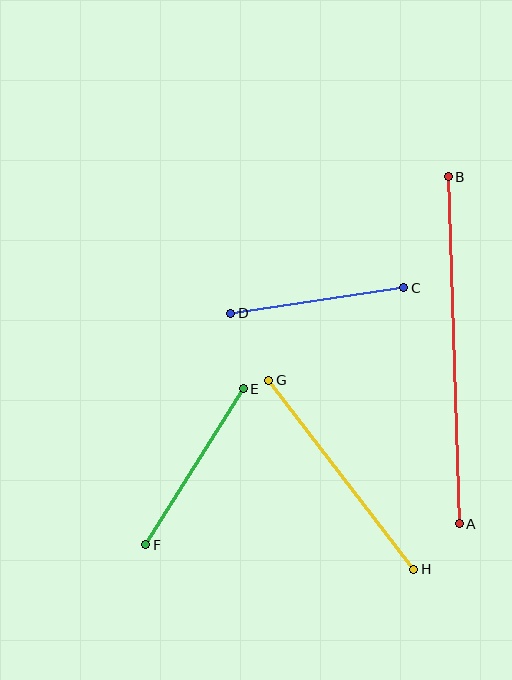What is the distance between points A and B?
The distance is approximately 347 pixels.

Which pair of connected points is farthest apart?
Points A and B are farthest apart.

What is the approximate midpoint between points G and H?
The midpoint is at approximately (341, 475) pixels.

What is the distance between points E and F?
The distance is approximately 184 pixels.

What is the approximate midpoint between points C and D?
The midpoint is at approximately (317, 301) pixels.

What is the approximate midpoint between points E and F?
The midpoint is at approximately (194, 467) pixels.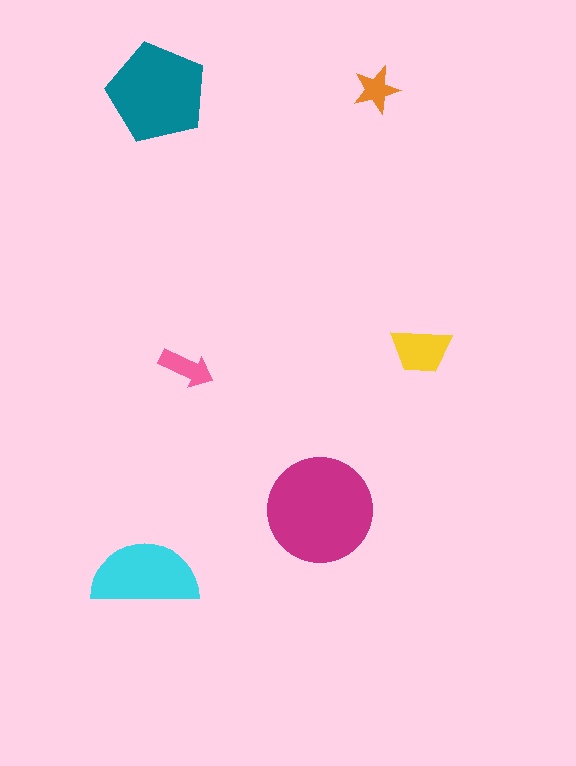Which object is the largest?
The magenta circle.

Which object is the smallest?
The orange star.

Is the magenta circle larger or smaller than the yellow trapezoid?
Larger.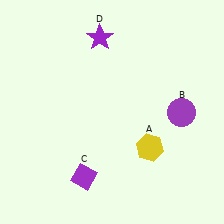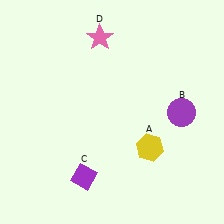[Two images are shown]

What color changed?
The star (D) changed from purple in Image 1 to pink in Image 2.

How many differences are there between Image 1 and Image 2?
There is 1 difference between the two images.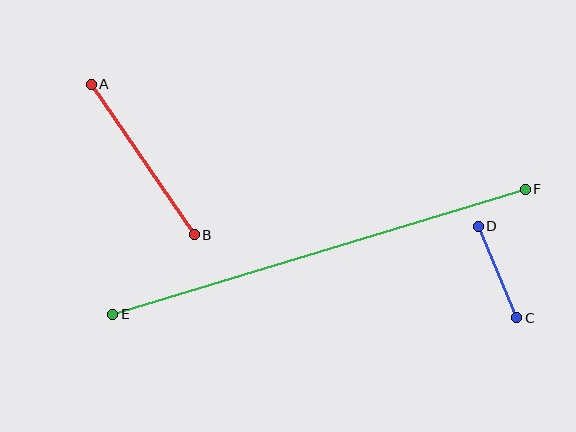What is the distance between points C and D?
The distance is approximately 99 pixels.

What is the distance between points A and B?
The distance is approximately 183 pixels.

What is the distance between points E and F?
The distance is approximately 431 pixels.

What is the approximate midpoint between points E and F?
The midpoint is at approximately (319, 252) pixels.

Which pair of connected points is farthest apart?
Points E and F are farthest apart.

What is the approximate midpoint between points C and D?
The midpoint is at approximately (497, 272) pixels.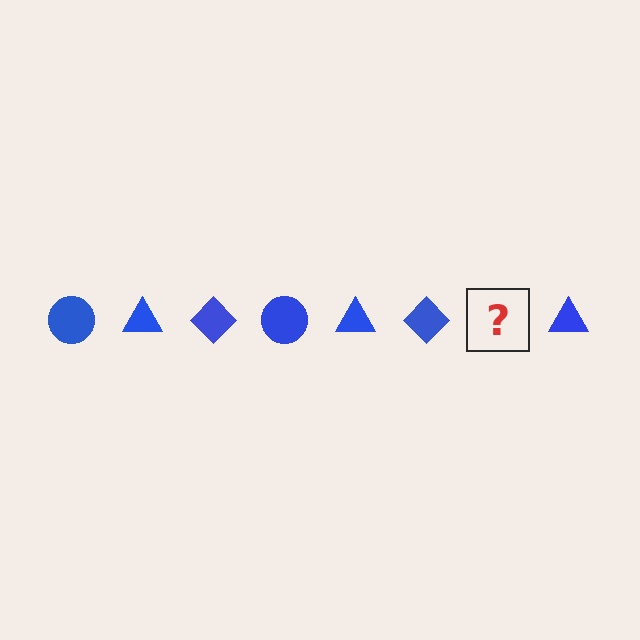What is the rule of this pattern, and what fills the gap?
The rule is that the pattern cycles through circle, triangle, diamond shapes in blue. The gap should be filled with a blue circle.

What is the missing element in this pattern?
The missing element is a blue circle.